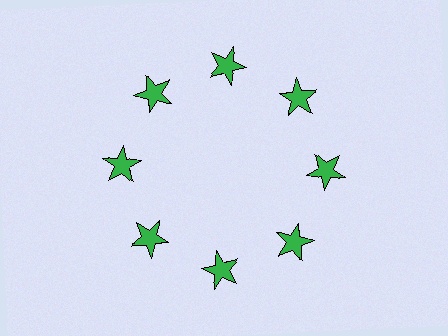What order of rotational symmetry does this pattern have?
This pattern has 8-fold rotational symmetry.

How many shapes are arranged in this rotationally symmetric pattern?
There are 8 shapes, arranged in 8 groups of 1.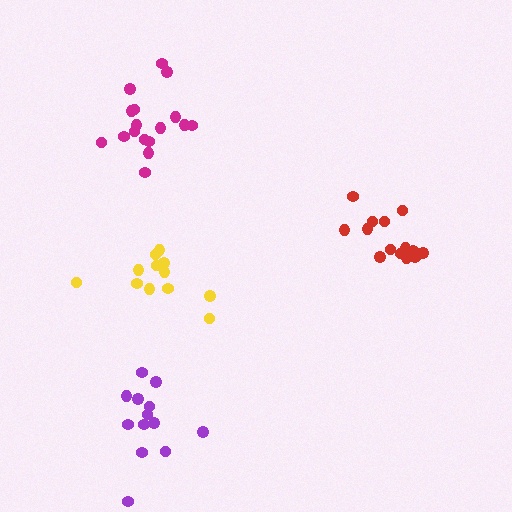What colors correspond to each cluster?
The clusters are colored: magenta, red, yellow, purple.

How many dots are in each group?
Group 1: 17 dots, Group 2: 14 dots, Group 3: 12 dots, Group 4: 13 dots (56 total).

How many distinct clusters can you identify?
There are 4 distinct clusters.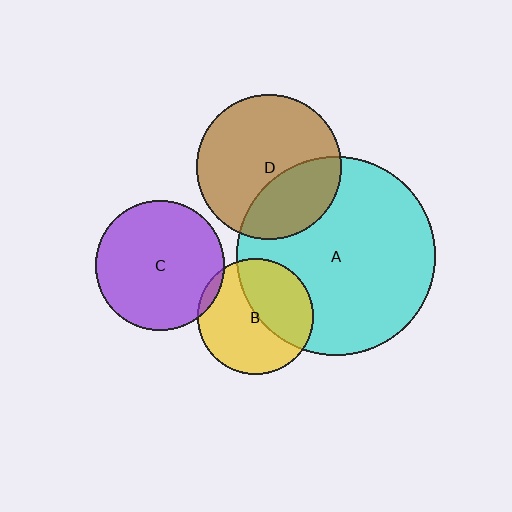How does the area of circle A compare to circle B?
Approximately 2.9 times.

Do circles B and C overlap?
Yes.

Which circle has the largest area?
Circle A (cyan).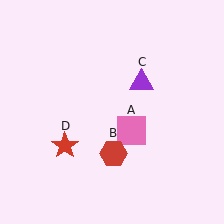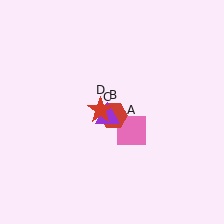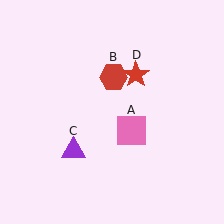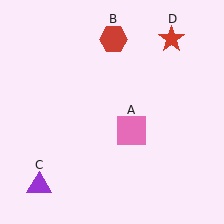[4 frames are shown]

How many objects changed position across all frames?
3 objects changed position: red hexagon (object B), purple triangle (object C), red star (object D).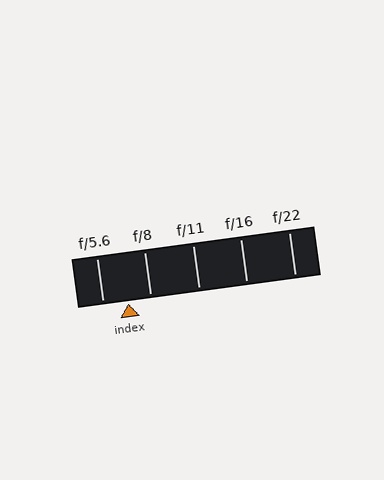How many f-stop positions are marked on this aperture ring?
There are 5 f-stop positions marked.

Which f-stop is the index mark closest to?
The index mark is closest to f/8.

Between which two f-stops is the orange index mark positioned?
The index mark is between f/5.6 and f/8.